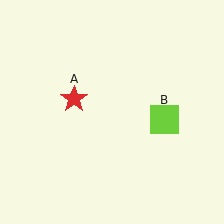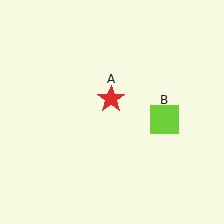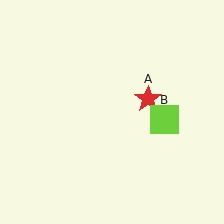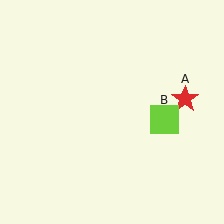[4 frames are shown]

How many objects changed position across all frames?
1 object changed position: red star (object A).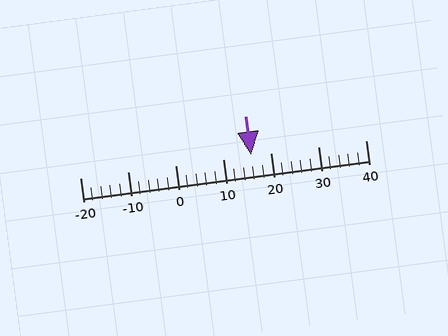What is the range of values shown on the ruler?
The ruler shows values from -20 to 40.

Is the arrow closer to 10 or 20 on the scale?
The arrow is closer to 20.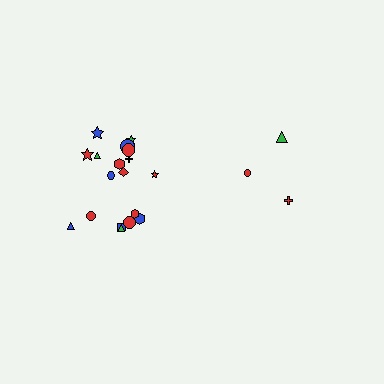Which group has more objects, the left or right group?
The left group.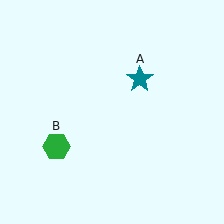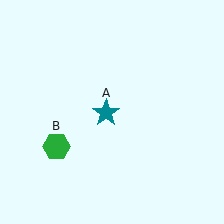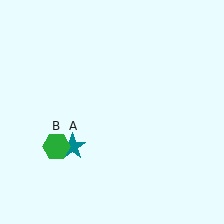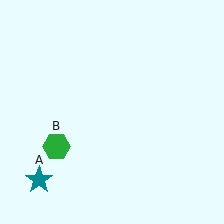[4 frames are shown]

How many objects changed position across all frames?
1 object changed position: teal star (object A).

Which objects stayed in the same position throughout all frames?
Green hexagon (object B) remained stationary.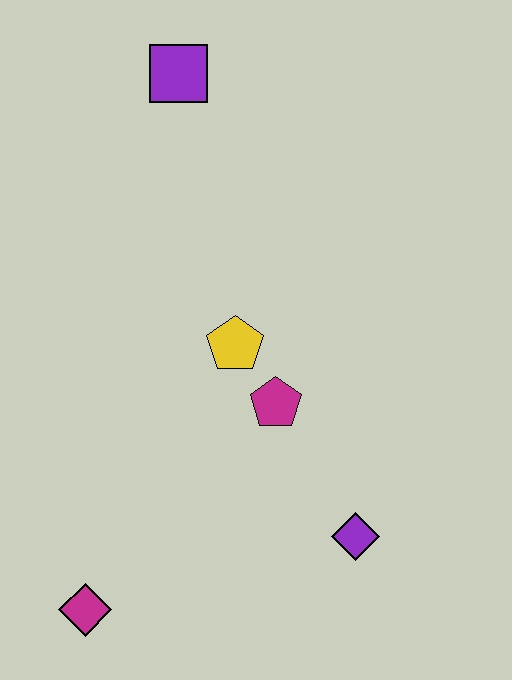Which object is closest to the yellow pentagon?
The magenta pentagon is closest to the yellow pentagon.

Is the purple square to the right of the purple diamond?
No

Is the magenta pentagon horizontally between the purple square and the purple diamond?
Yes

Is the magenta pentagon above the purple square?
No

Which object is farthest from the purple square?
The magenta diamond is farthest from the purple square.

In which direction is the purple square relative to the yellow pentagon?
The purple square is above the yellow pentagon.